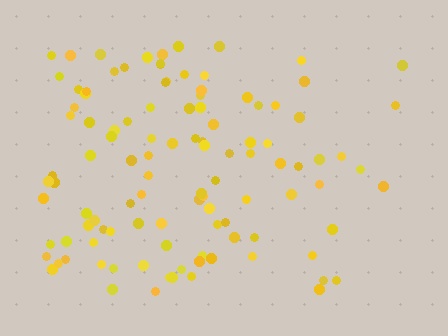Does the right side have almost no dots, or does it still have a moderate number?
Still a moderate number, just noticeably fewer than the left.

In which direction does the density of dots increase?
From right to left, with the left side densest.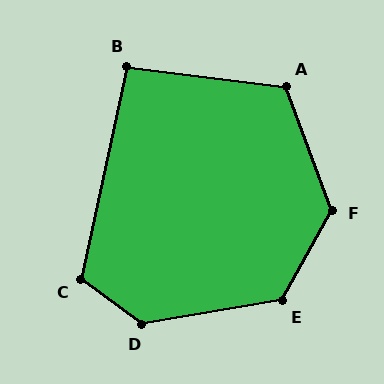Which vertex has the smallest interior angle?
B, at approximately 95 degrees.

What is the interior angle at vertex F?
Approximately 131 degrees (obtuse).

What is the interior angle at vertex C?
Approximately 114 degrees (obtuse).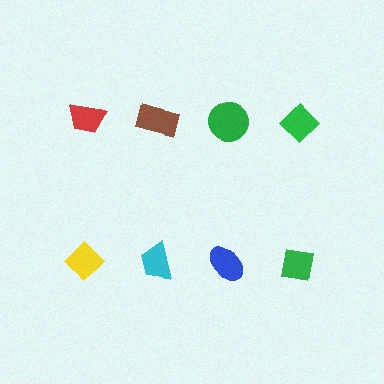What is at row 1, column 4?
A green diamond.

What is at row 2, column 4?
A green square.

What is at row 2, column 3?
A blue ellipse.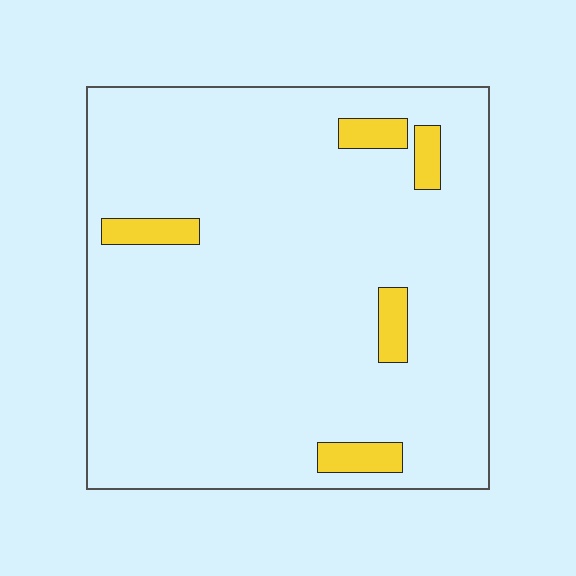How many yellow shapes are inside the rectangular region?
5.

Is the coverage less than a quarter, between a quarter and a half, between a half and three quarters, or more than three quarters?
Less than a quarter.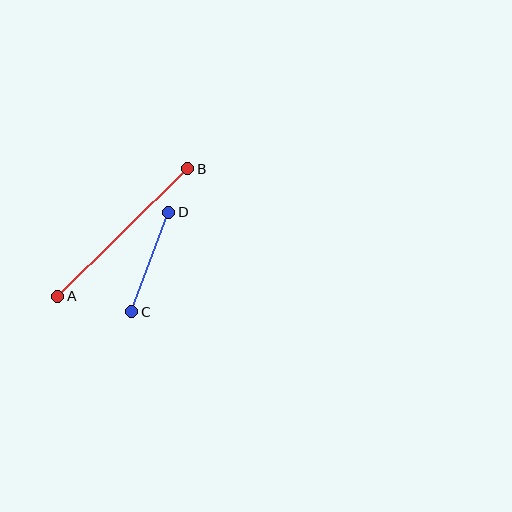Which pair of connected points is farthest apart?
Points A and B are farthest apart.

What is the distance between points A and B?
The distance is approximately 182 pixels.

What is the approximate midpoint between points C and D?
The midpoint is at approximately (150, 262) pixels.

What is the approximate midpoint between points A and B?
The midpoint is at approximately (123, 232) pixels.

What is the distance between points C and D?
The distance is approximately 106 pixels.